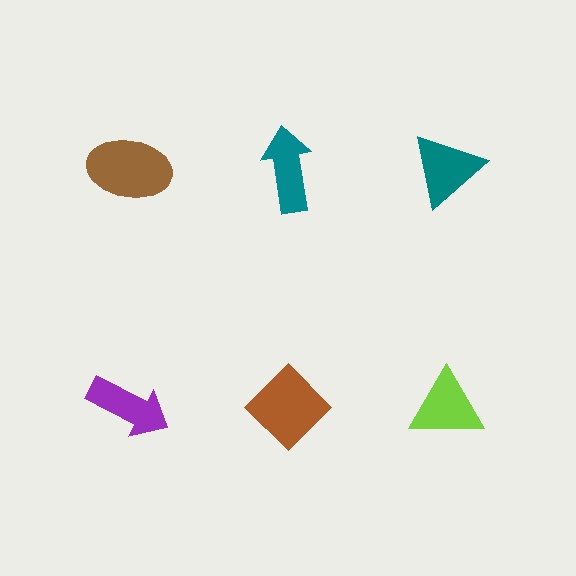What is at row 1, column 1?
A brown ellipse.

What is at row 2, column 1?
A purple arrow.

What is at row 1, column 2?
A teal arrow.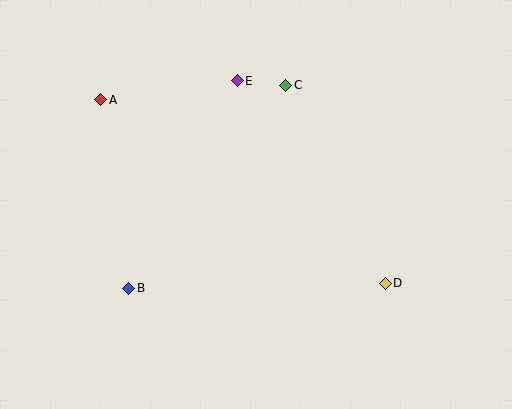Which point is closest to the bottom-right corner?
Point D is closest to the bottom-right corner.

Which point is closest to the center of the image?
Point C at (286, 85) is closest to the center.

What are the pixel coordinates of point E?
Point E is at (237, 81).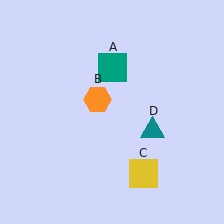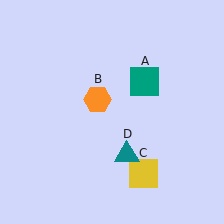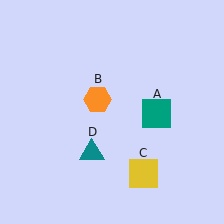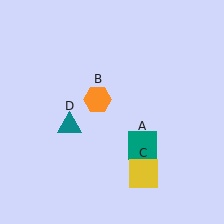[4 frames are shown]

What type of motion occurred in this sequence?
The teal square (object A), teal triangle (object D) rotated clockwise around the center of the scene.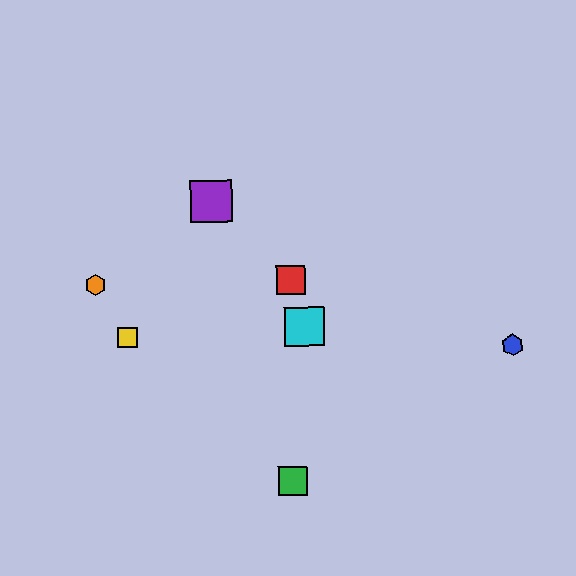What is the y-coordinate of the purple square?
The purple square is at y≈202.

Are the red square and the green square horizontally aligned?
No, the red square is at y≈280 and the green square is at y≈481.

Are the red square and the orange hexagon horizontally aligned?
Yes, both are at y≈280.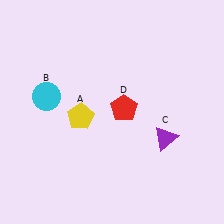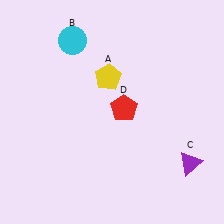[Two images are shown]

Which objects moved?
The objects that moved are: the yellow pentagon (A), the cyan circle (B), the purple triangle (C).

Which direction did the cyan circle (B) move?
The cyan circle (B) moved up.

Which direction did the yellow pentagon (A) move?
The yellow pentagon (A) moved up.